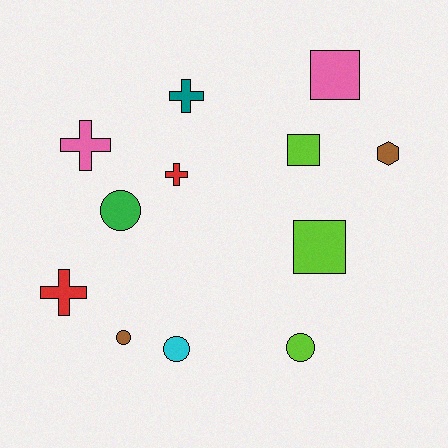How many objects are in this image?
There are 12 objects.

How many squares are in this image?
There are 3 squares.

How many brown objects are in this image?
There are 2 brown objects.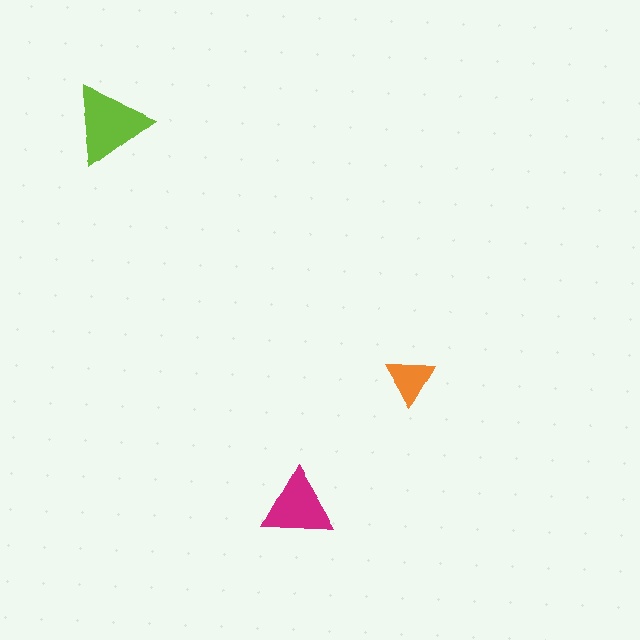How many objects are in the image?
There are 3 objects in the image.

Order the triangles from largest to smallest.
the lime one, the magenta one, the orange one.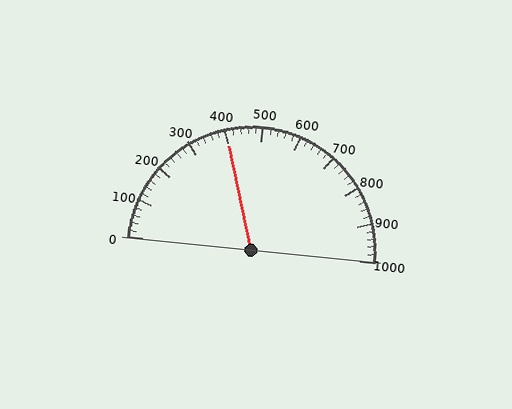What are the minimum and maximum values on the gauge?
The gauge ranges from 0 to 1000.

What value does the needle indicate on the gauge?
The needle indicates approximately 400.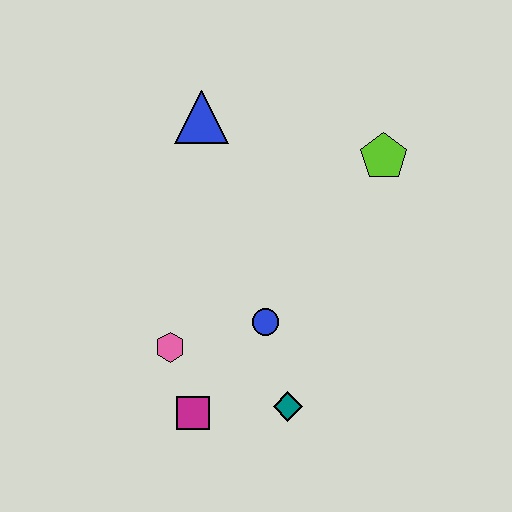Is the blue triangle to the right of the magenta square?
Yes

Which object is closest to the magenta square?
The pink hexagon is closest to the magenta square.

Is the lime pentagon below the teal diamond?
No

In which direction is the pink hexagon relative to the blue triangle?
The pink hexagon is below the blue triangle.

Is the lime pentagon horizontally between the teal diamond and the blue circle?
No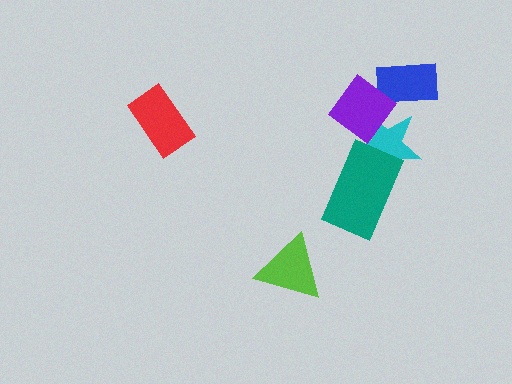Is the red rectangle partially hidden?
No, no other shape covers it.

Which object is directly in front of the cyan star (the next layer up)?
The teal rectangle is directly in front of the cyan star.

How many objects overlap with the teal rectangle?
1 object overlaps with the teal rectangle.